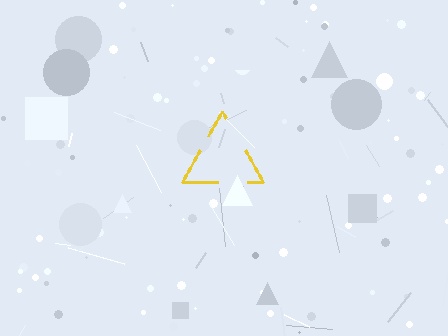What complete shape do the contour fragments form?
The contour fragments form a triangle.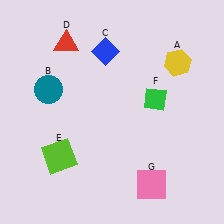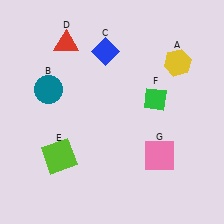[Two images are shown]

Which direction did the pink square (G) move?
The pink square (G) moved up.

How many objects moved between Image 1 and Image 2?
1 object moved between the two images.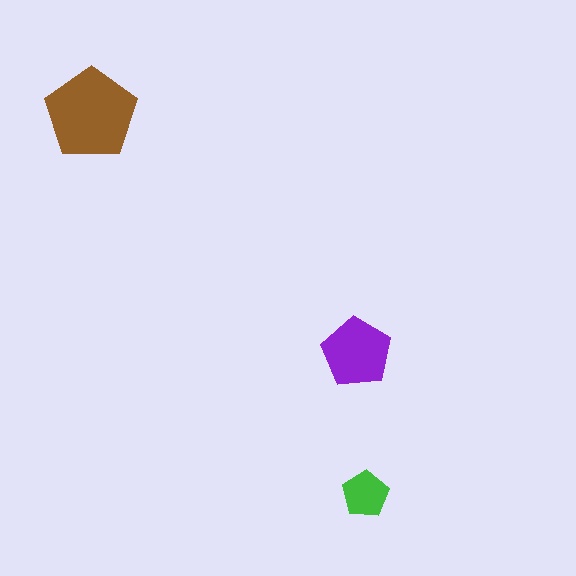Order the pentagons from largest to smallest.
the brown one, the purple one, the green one.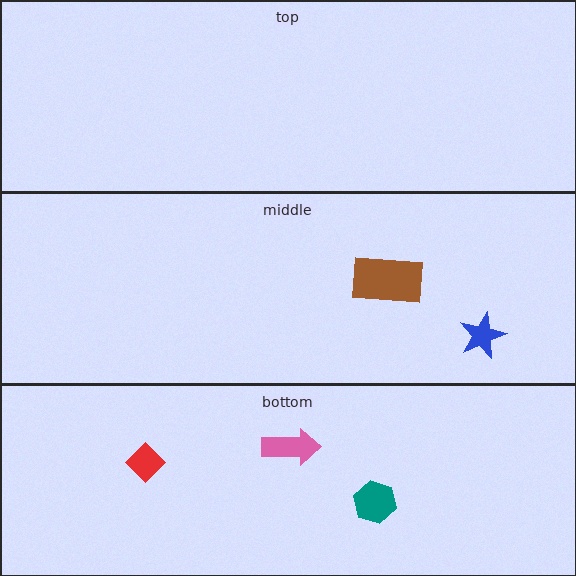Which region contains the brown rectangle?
The middle region.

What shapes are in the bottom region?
The teal hexagon, the pink arrow, the red diamond.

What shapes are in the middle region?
The blue star, the brown rectangle.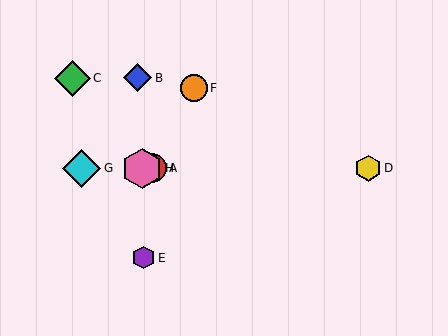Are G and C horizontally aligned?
No, G is at y≈168 and C is at y≈78.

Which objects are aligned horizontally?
Objects A, D, G, H are aligned horizontally.